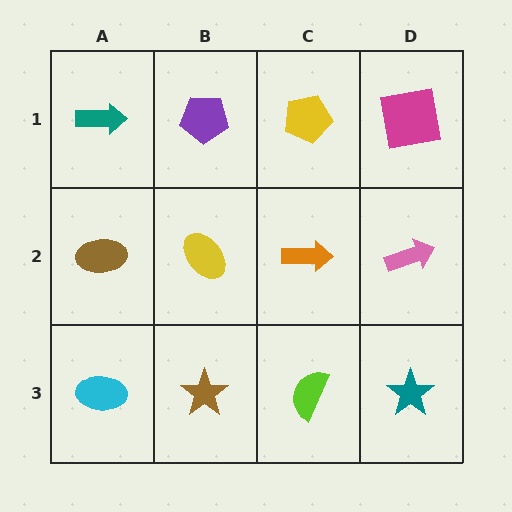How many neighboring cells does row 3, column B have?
3.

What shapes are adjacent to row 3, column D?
A pink arrow (row 2, column D), a lime semicircle (row 3, column C).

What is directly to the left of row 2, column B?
A brown ellipse.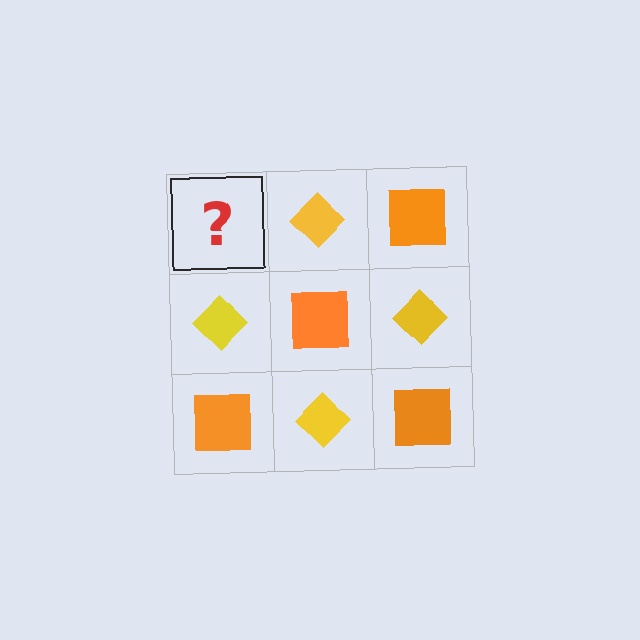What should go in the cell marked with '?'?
The missing cell should contain an orange square.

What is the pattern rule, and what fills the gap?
The rule is that it alternates orange square and yellow diamond in a checkerboard pattern. The gap should be filled with an orange square.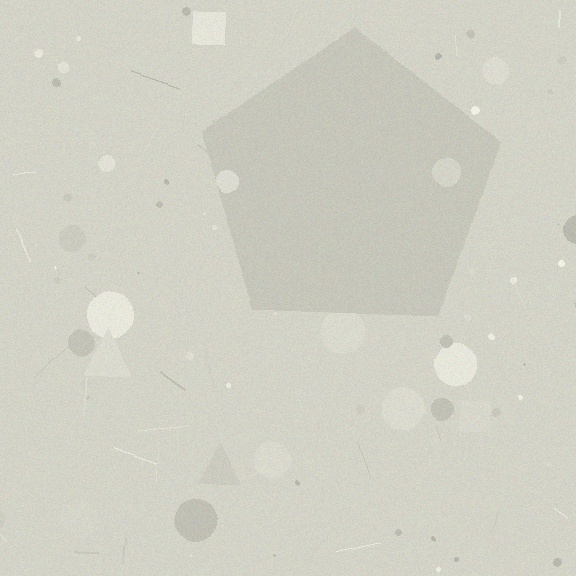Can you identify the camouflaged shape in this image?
The camouflaged shape is a pentagon.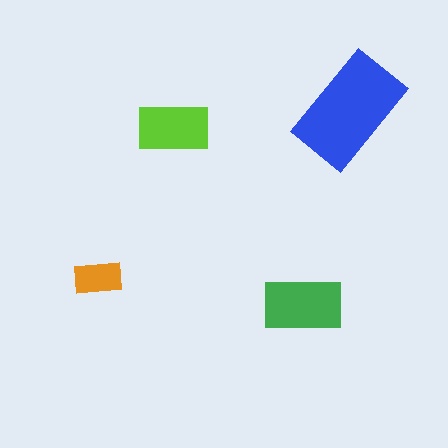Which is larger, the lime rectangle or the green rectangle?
The green one.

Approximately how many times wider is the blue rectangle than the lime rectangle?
About 1.5 times wider.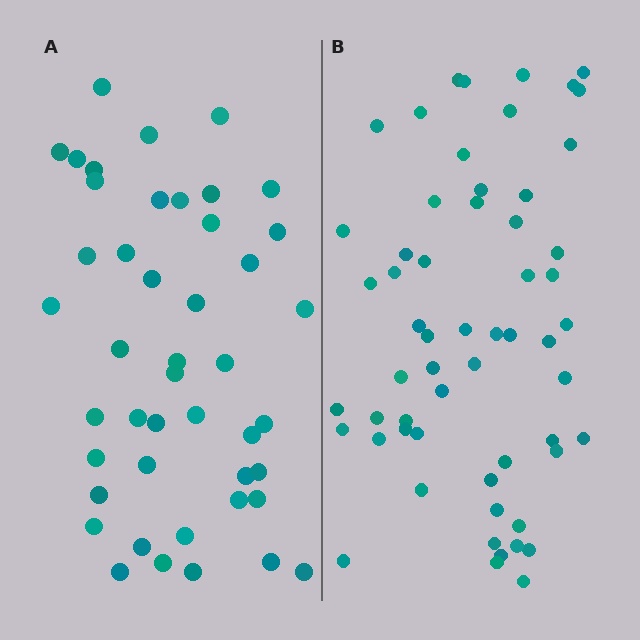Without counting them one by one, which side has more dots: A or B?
Region B (the right region) has more dots.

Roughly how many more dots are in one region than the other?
Region B has approximately 15 more dots than region A.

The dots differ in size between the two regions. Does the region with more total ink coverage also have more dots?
No. Region A has more total ink coverage because its dots are larger, but region B actually contains more individual dots. Total area can be misleading — the number of items is what matters here.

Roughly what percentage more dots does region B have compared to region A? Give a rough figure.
About 30% more.